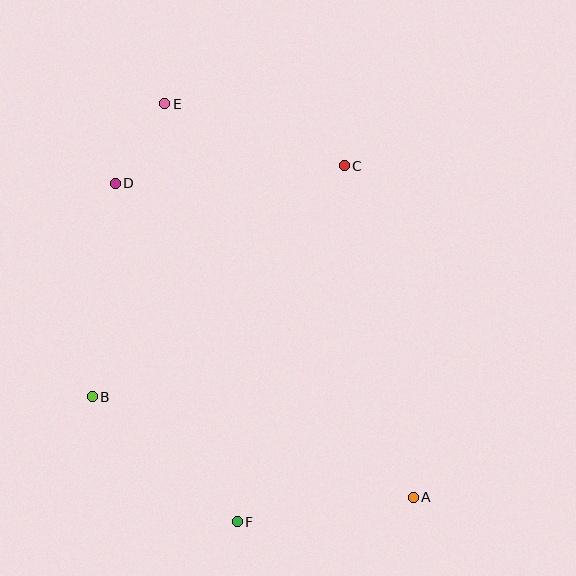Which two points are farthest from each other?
Points A and E are farthest from each other.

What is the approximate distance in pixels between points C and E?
The distance between C and E is approximately 190 pixels.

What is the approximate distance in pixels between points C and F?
The distance between C and F is approximately 372 pixels.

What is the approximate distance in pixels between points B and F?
The distance between B and F is approximately 191 pixels.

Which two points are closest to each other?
Points D and E are closest to each other.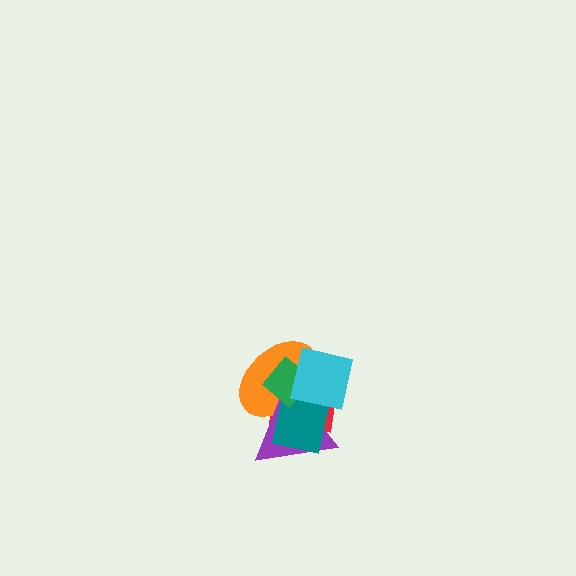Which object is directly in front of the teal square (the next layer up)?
The green diamond is directly in front of the teal square.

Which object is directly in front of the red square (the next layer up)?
The orange ellipse is directly in front of the red square.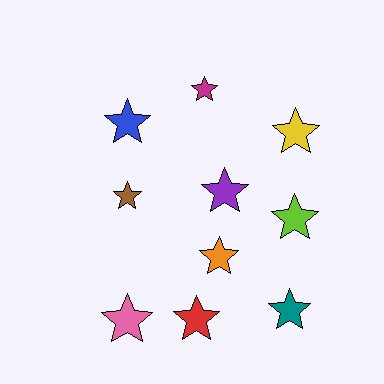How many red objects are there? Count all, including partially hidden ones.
There is 1 red object.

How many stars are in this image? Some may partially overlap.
There are 10 stars.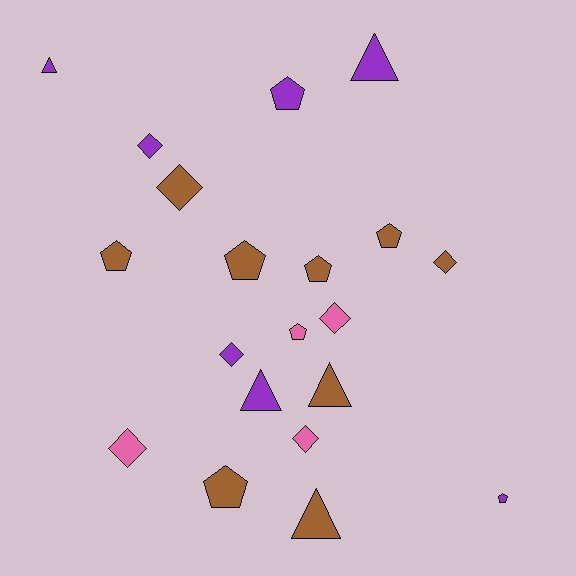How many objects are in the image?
There are 20 objects.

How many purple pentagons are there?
There are 2 purple pentagons.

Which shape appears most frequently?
Pentagon, with 8 objects.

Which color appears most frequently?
Brown, with 9 objects.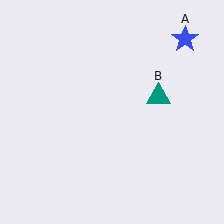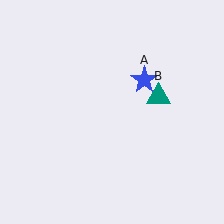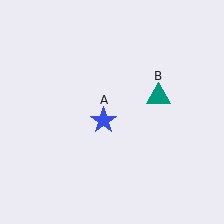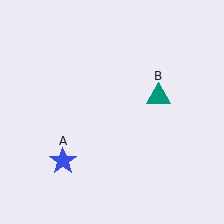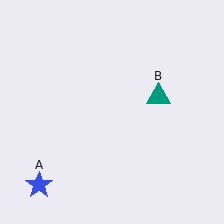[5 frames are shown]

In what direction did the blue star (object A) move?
The blue star (object A) moved down and to the left.